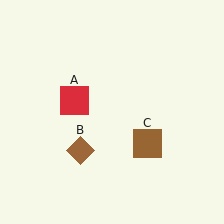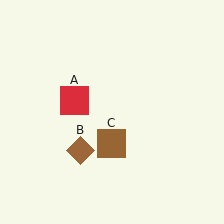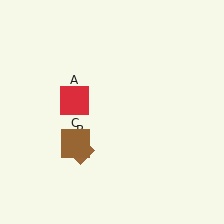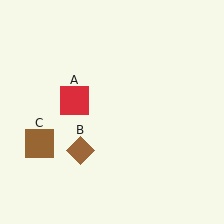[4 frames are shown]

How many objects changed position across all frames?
1 object changed position: brown square (object C).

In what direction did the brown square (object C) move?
The brown square (object C) moved left.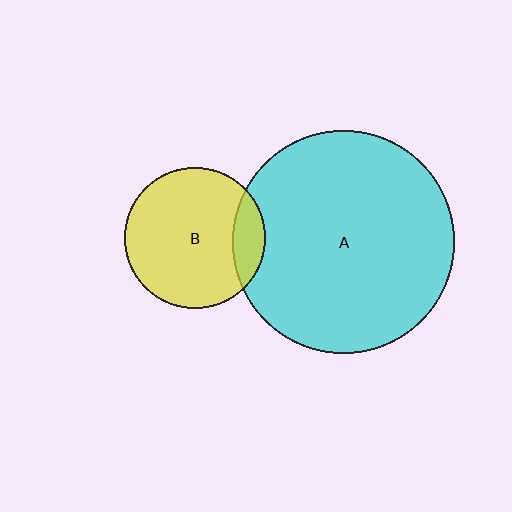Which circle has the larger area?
Circle A (cyan).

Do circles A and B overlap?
Yes.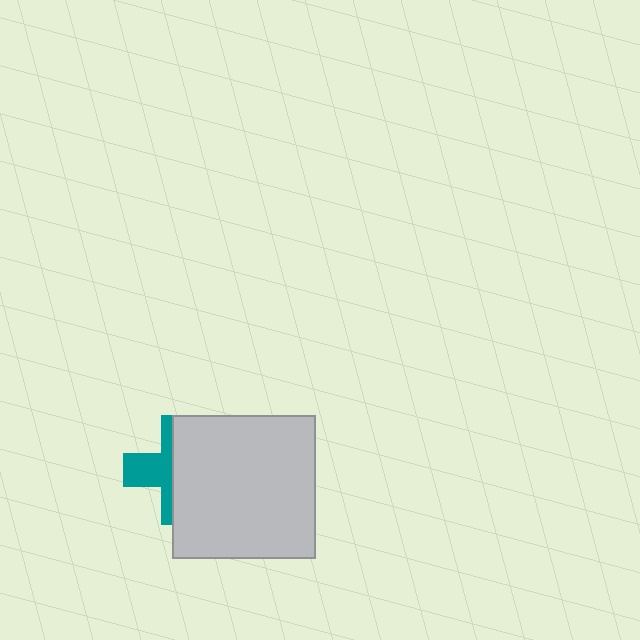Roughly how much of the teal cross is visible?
A small part of it is visible (roughly 39%).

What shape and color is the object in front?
The object in front is a light gray square.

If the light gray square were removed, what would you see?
You would see the complete teal cross.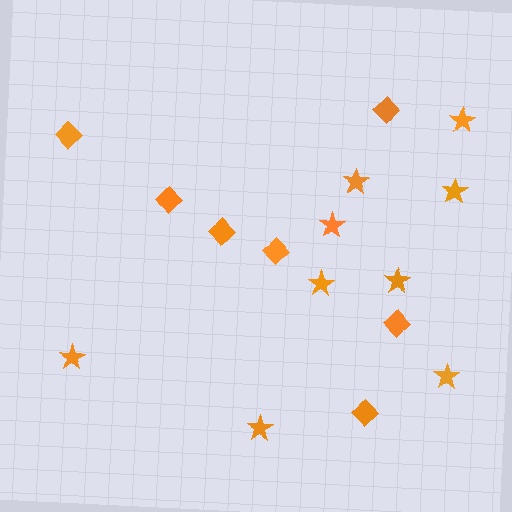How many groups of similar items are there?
There are 2 groups: one group of stars (9) and one group of diamonds (7).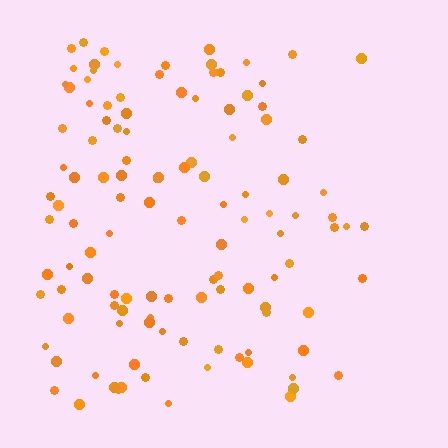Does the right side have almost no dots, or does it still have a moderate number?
Still a moderate number, just noticeably fewer than the left.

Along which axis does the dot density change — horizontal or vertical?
Horizontal.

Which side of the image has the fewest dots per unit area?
The right.